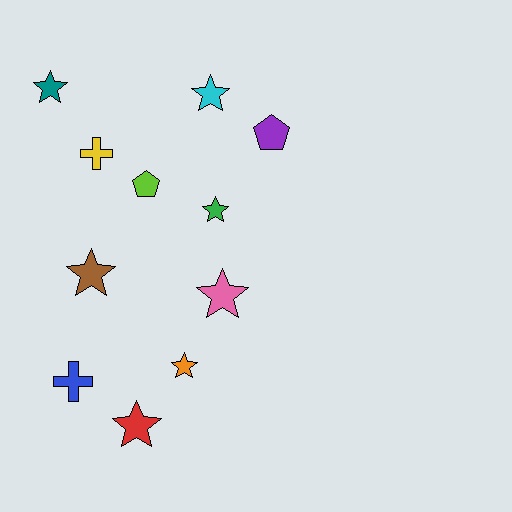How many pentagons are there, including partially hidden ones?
There are 2 pentagons.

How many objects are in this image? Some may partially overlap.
There are 11 objects.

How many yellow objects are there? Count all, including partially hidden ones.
There is 1 yellow object.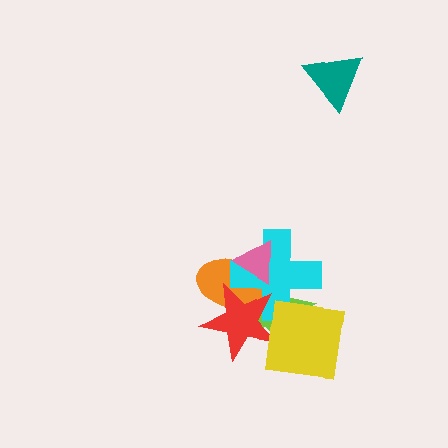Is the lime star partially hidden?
Yes, it is partially covered by another shape.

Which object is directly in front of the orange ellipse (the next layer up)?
The cyan cross is directly in front of the orange ellipse.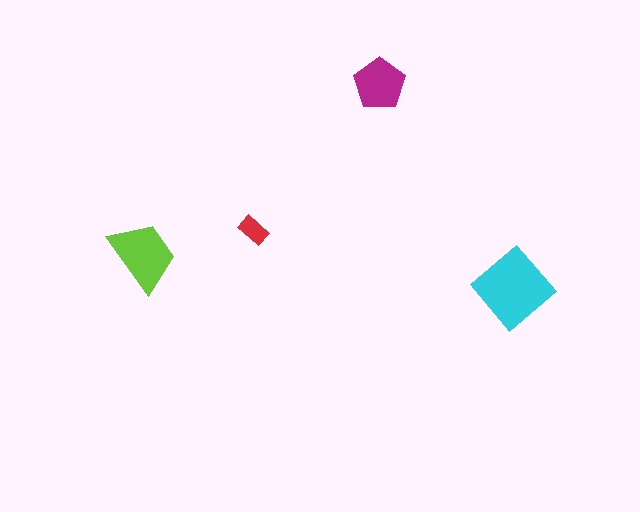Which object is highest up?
The magenta pentagon is topmost.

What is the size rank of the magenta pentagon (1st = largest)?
3rd.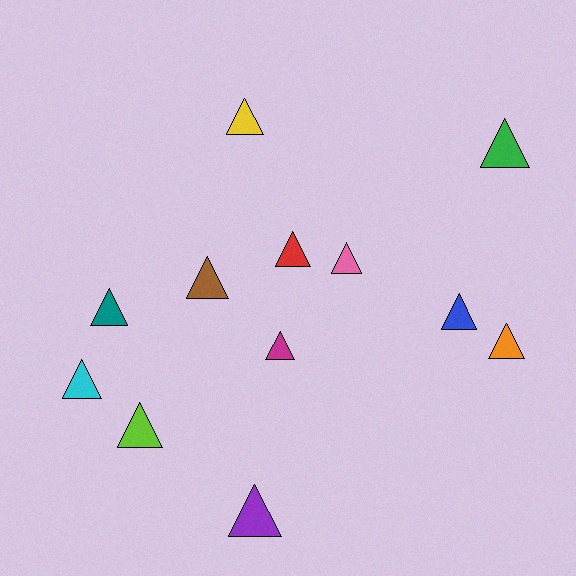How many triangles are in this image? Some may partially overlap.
There are 12 triangles.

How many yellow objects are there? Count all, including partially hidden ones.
There is 1 yellow object.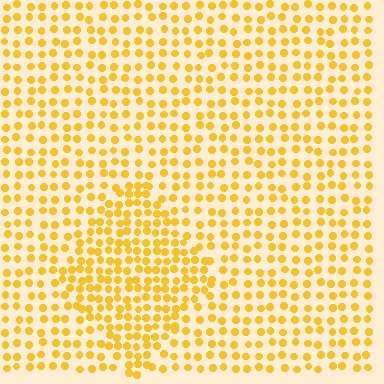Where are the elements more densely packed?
The elements are more densely packed inside the diamond boundary.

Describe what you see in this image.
The image contains small yellow elements arranged at two different densities. A diamond-shaped region is visible where the elements are more densely packed than the surrounding area.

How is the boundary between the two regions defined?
The boundary is defined by a change in element density (approximately 1.6x ratio). All elements are the same color, size, and shape.